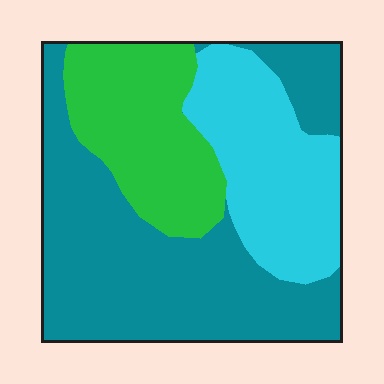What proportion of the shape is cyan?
Cyan covers about 25% of the shape.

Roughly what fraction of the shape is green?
Green takes up about one quarter (1/4) of the shape.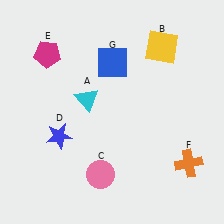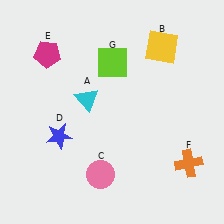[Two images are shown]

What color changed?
The square (G) changed from blue in Image 1 to lime in Image 2.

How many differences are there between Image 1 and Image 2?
There is 1 difference between the two images.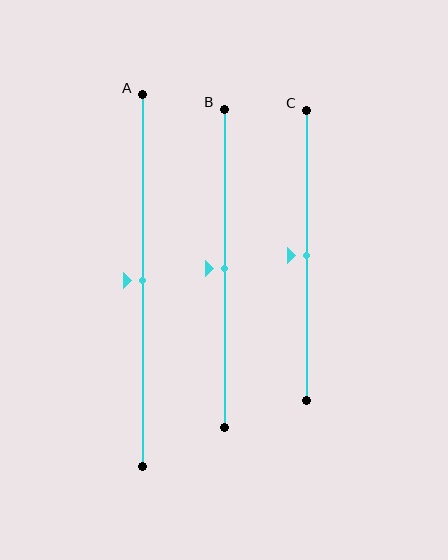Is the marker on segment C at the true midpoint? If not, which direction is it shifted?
Yes, the marker on segment C is at the true midpoint.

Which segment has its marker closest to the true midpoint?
Segment A has its marker closest to the true midpoint.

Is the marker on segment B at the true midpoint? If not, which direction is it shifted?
Yes, the marker on segment B is at the true midpoint.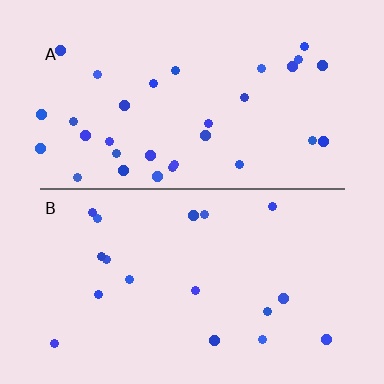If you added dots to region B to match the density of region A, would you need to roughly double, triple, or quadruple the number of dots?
Approximately double.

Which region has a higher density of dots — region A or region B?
A (the top).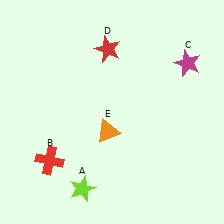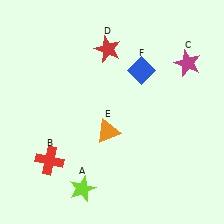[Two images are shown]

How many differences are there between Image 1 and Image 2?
There is 1 difference between the two images.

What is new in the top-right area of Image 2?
A blue diamond (F) was added in the top-right area of Image 2.